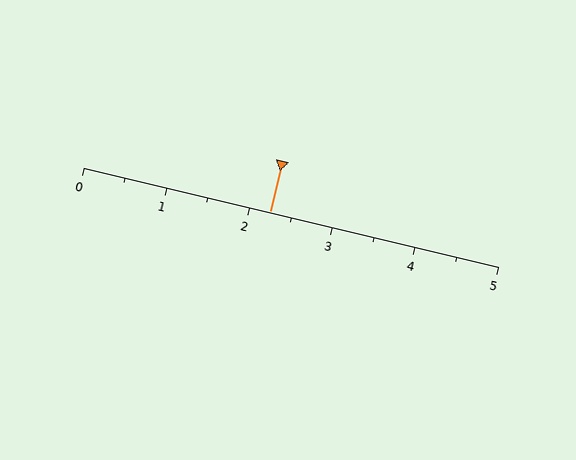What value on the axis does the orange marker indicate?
The marker indicates approximately 2.2.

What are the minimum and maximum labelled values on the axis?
The axis runs from 0 to 5.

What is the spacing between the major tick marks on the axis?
The major ticks are spaced 1 apart.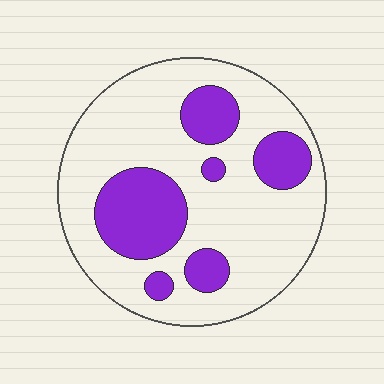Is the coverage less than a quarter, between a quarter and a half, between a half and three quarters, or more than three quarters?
Between a quarter and a half.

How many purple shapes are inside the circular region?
6.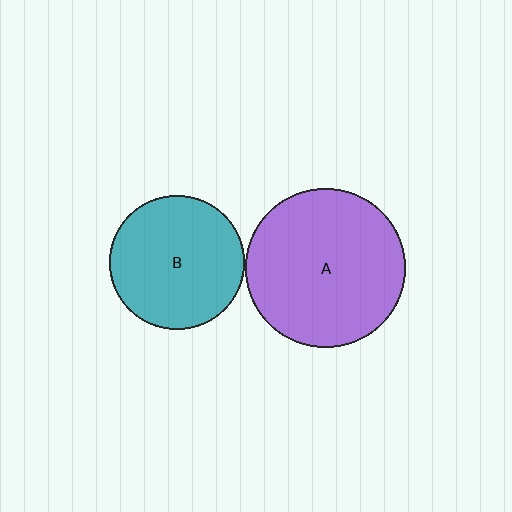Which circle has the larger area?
Circle A (purple).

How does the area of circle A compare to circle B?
Approximately 1.4 times.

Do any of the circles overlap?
No, none of the circles overlap.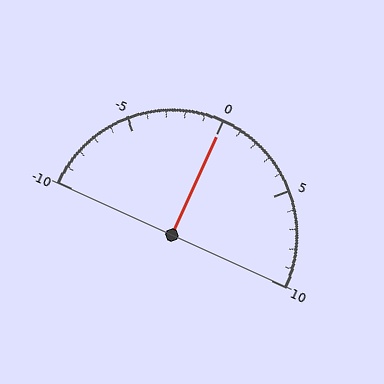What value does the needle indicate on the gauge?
The needle indicates approximately 0.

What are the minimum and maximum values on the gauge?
The gauge ranges from -10 to 10.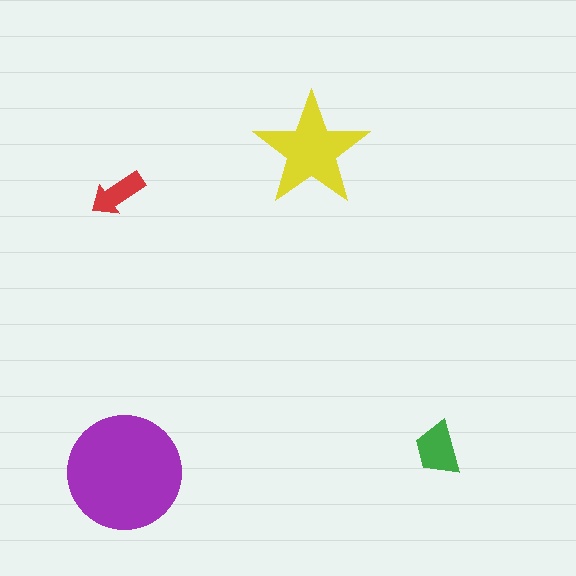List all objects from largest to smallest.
The purple circle, the yellow star, the green trapezoid, the red arrow.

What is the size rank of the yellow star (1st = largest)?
2nd.